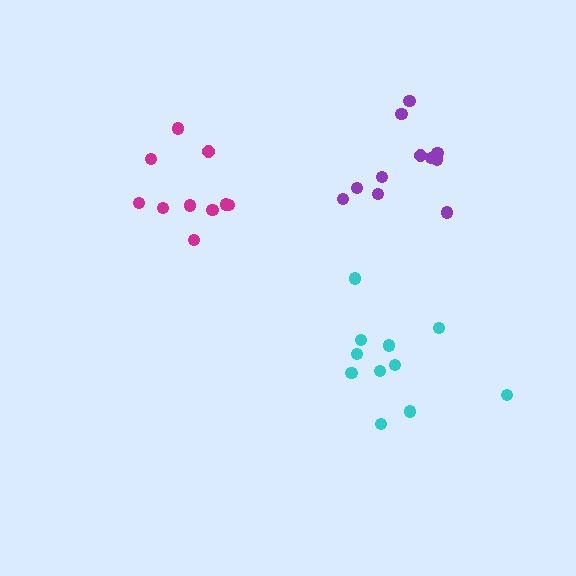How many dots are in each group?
Group 1: 11 dots, Group 2: 11 dots, Group 3: 11 dots (33 total).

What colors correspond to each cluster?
The clusters are colored: purple, magenta, cyan.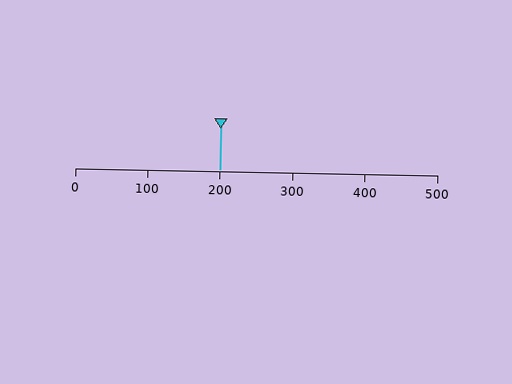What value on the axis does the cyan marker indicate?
The marker indicates approximately 200.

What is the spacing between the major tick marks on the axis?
The major ticks are spaced 100 apart.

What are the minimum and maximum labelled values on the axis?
The axis runs from 0 to 500.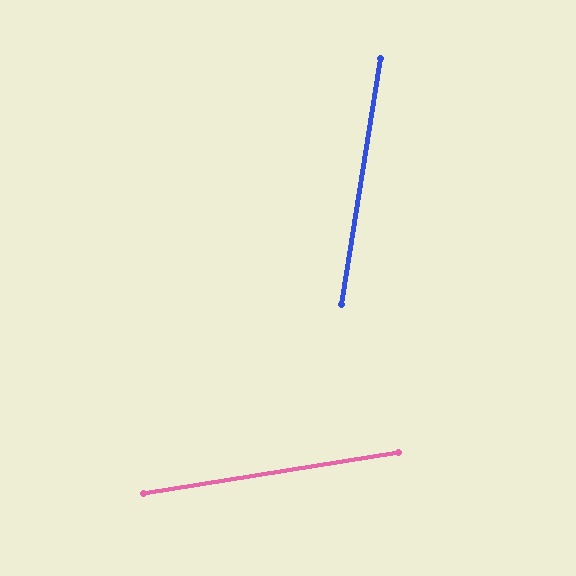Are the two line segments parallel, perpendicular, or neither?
Neither parallel nor perpendicular — they differ by about 72°.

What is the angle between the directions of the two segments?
Approximately 72 degrees.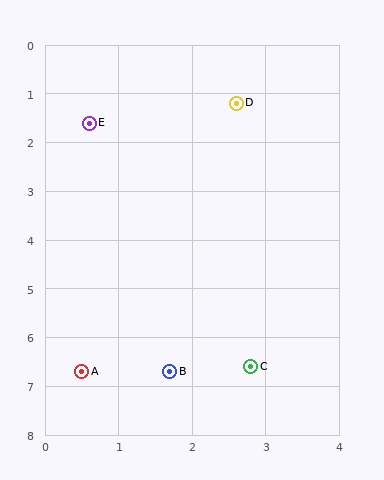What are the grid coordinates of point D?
Point D is at approximately (2.6, 1.2).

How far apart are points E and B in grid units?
Points E and B are about 5.2 grid units apart.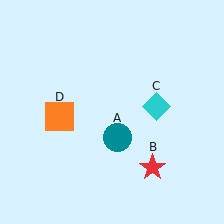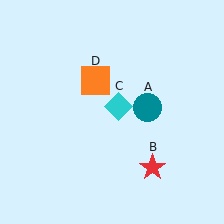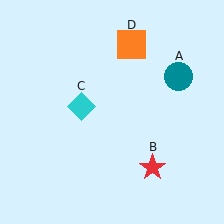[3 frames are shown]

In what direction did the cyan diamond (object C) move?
The cyan diamond (object C) moved left.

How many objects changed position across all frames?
3 objects changed position: teal circle (object A), cyan diamond (object C), orange square (object D).